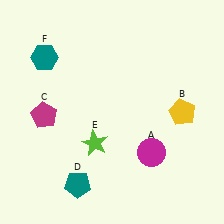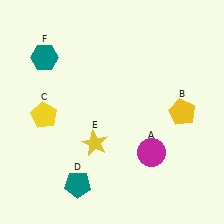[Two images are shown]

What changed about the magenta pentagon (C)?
In Image 1, C is magenta. In Image 2, it changed to yellow.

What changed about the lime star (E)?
In Image 1, E is lime. In Image 2, it changed to yellow.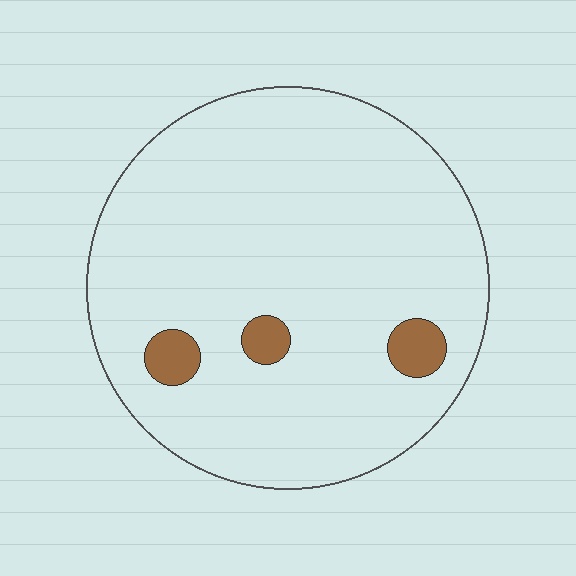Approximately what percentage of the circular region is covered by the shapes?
Approximately 5%.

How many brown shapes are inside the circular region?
3.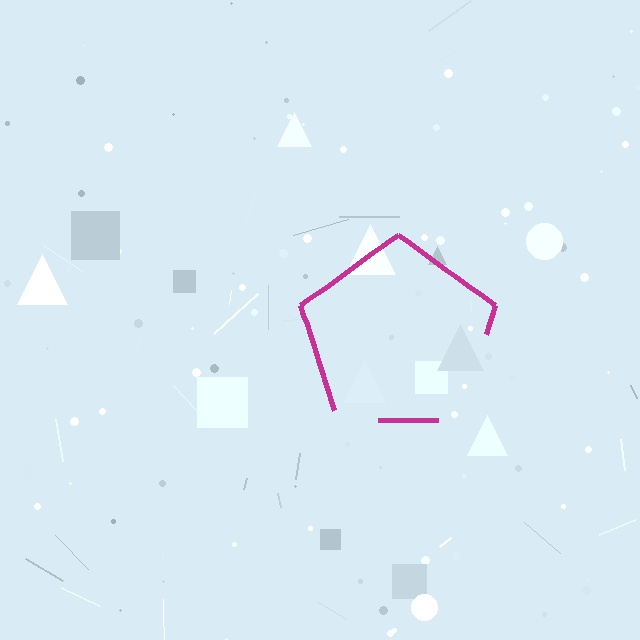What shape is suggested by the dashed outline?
The dashed outline suggests a pentagon.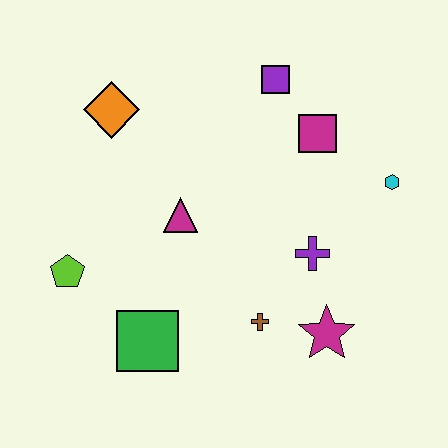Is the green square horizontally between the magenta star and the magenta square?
No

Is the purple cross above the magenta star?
Yes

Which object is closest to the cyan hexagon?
The magenta square is closest to the cyan hexagon.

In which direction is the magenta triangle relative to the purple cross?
The magenta triangle is to the left of the purple cross.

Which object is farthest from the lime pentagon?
The cyan hexagon is farthest from the lime pentagon.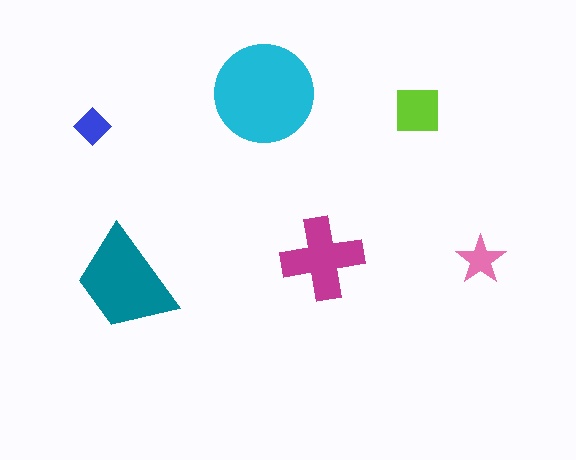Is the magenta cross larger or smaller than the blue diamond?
Larger.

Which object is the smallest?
The blue diamond.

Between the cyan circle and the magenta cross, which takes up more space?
The cyan circle.